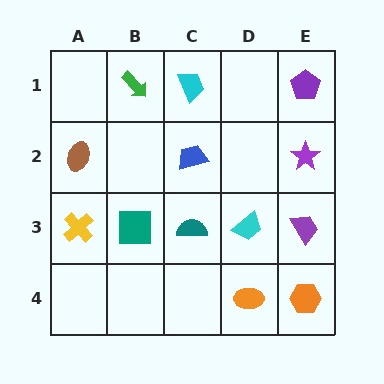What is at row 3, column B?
A teal square.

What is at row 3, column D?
A cyan trapezoid.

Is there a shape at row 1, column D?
No, that cell is empty.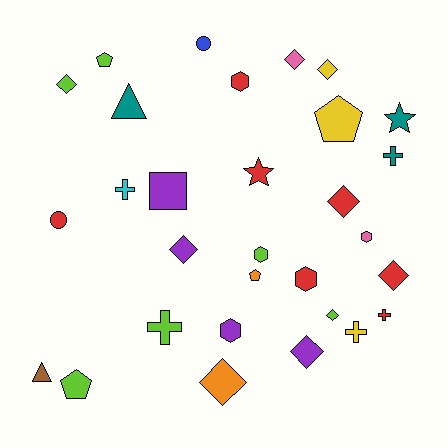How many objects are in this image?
There are 30 objects.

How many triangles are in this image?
There are 2 triangles.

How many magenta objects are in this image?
There are no magenta objects.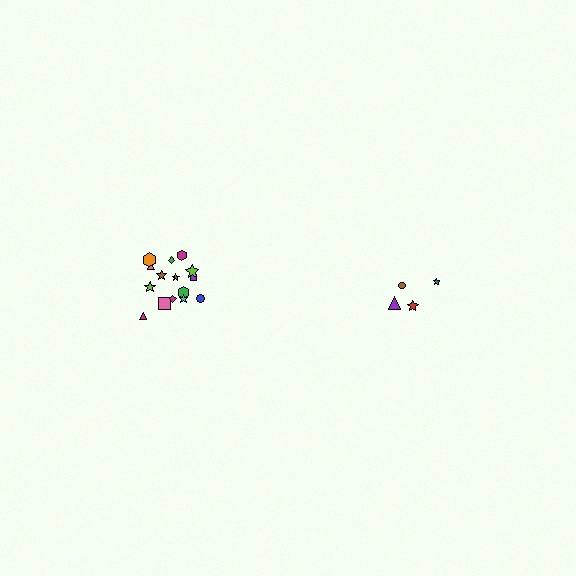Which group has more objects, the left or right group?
The left group.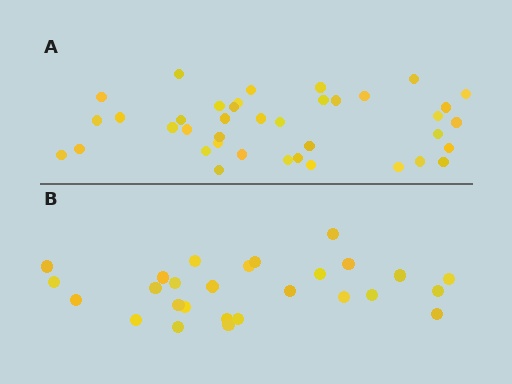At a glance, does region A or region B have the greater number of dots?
Region A (the top region) has more dots.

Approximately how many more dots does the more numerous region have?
Region A has roughly 12 or so more dots than region B.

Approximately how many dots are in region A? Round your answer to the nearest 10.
About 40 dots. (The exact count is 39, which rounds to 40.)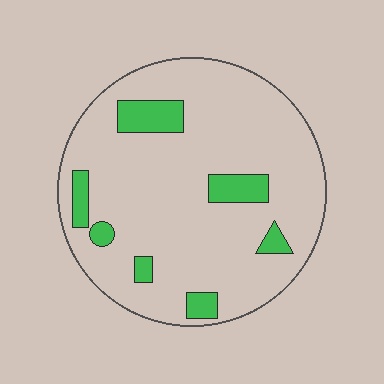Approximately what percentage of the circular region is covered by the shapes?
Approximately 15%.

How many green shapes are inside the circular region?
7.